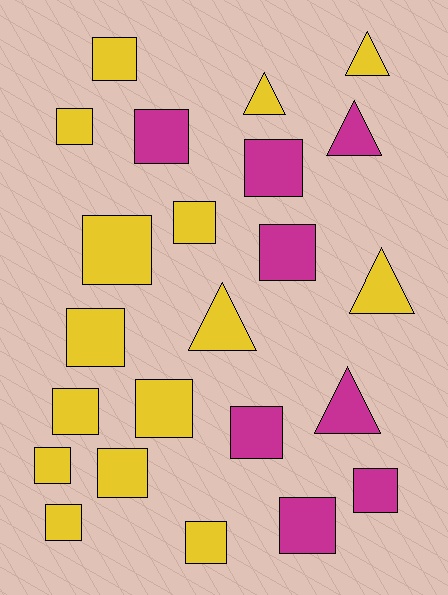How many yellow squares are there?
There are 11 yellow squares.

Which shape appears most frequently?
Square, with 17 objects.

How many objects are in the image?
There are 23 objects.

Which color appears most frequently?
Yellow, with 15 objects.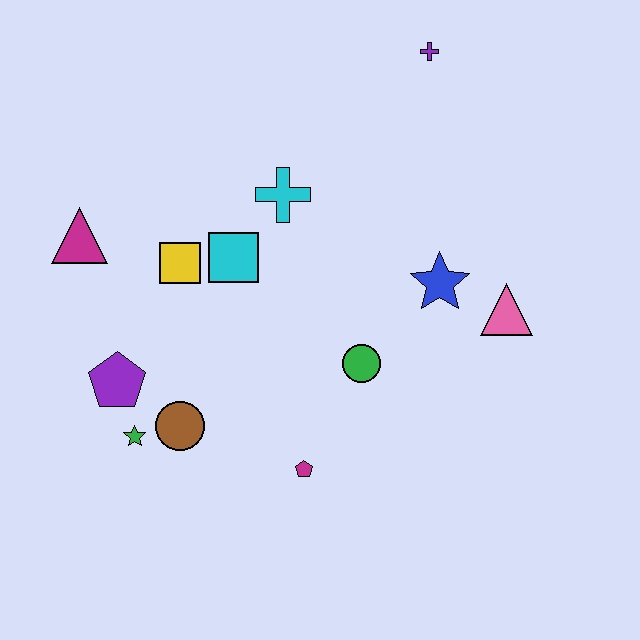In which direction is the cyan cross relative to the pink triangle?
The cyan cross is to the left of the pink triangle.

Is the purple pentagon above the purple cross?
No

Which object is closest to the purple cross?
The cyan cross is closest to the purple cross.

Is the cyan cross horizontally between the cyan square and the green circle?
Yes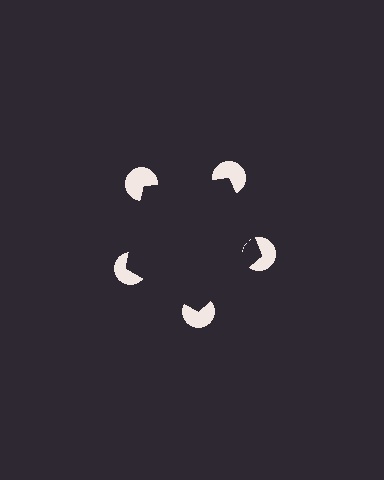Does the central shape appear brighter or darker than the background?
It typically appears slightly darker than the background, even though no actual brightness change is drawn.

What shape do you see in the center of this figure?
An illusory pentagon — its edges are inferred from the aligned wedge cuts in the pac-man discs, not physically drawn.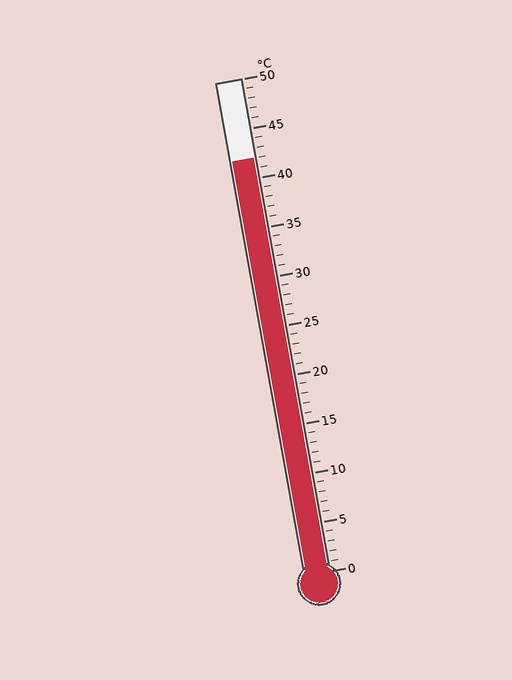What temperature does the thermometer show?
The thermometer shows approximately 42°C.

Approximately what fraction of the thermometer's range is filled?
The thermometer is filled to approximately 85% of its range.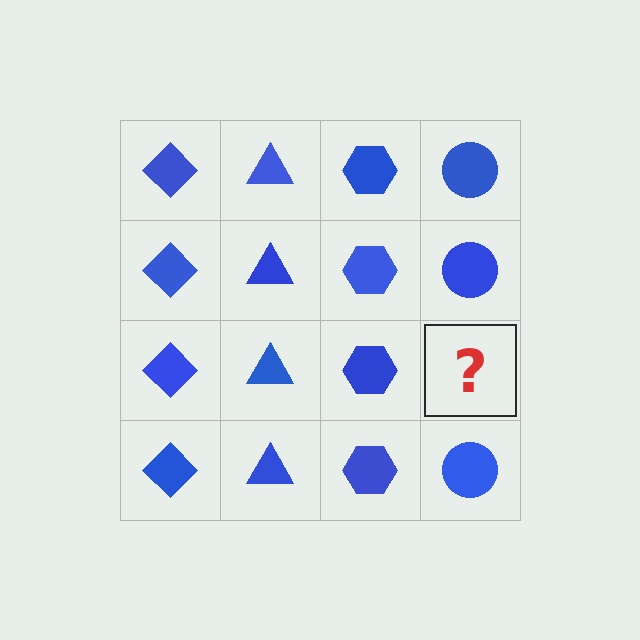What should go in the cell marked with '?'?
The missing cell should contain a blue circle.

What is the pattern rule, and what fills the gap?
The rule is that each column has a consistent shape. The gap should be filled with a blue circle.